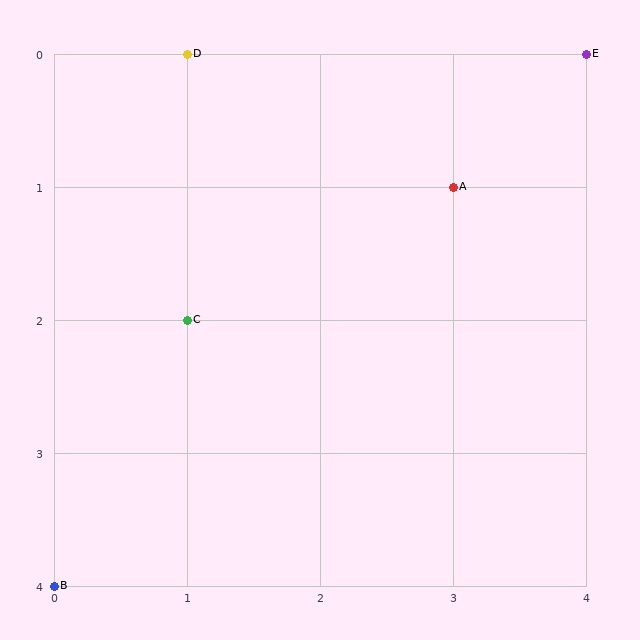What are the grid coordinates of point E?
Point E is at grid coordinates (4, 0).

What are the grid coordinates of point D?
Point D is at grid coordinates (1, 0).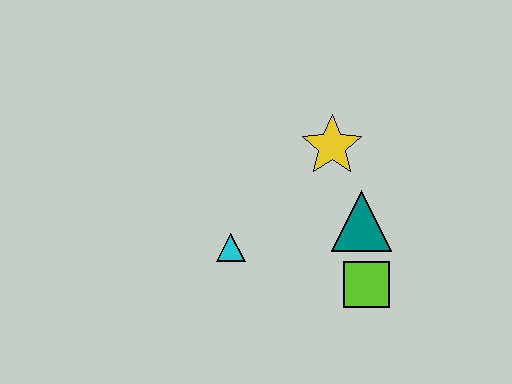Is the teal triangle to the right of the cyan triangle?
Yes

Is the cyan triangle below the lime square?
No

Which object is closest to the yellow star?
The teal triangle is closest to the yellow star.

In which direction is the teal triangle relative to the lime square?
The teal triangle is above the lime square.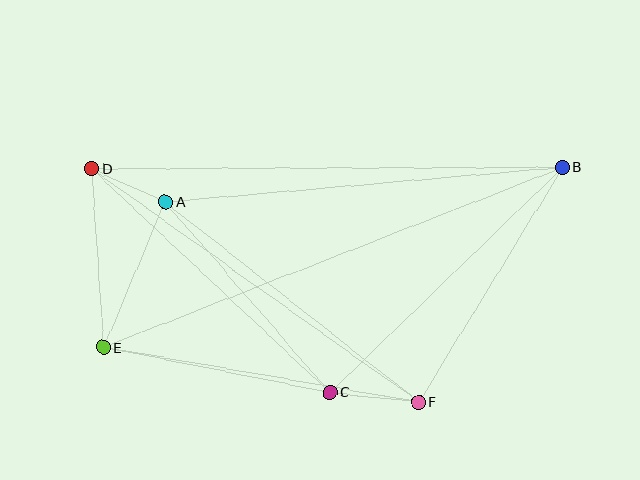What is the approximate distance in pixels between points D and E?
The distance between D and E is approximately 179 pixels.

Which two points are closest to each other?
Points A and D are closest to each other.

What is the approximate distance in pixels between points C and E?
The distance between C and E is approximately 231 pixels.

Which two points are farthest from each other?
Points B and E are farthest from each other.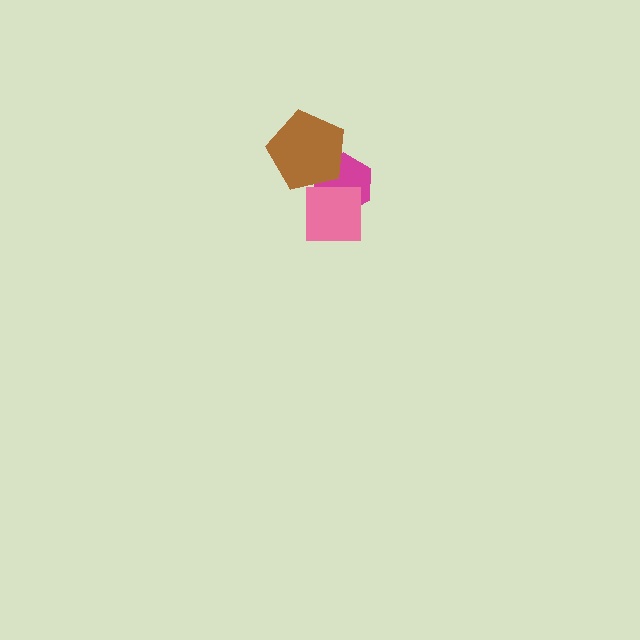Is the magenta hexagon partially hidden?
Yes, it is partially covered by another shape.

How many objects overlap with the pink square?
1 object overlaps with the pink square.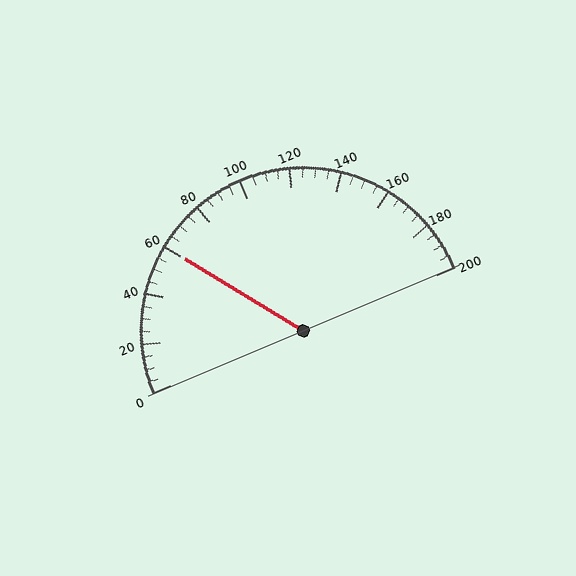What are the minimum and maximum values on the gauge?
The gauge ranges from 0 to 200.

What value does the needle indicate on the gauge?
The needle indicates approximately 60.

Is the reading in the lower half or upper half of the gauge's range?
The reading is in the lower half of the range (0 to 200).